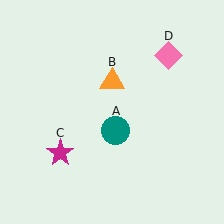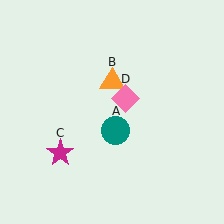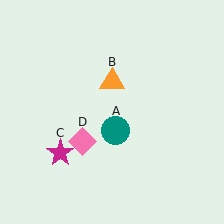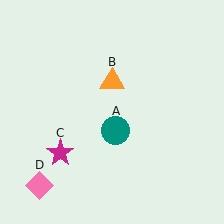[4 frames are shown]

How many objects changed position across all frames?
1 object changed position: pink diamond (object D).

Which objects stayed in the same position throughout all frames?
Teal circle (object A) and orange triangle (object B) and magenta star (object C) remained stationary.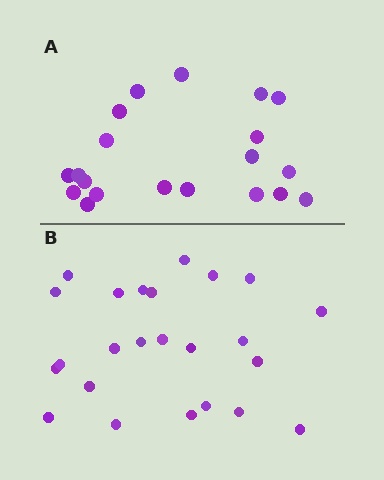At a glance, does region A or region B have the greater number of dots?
Region B (the bottom region) has more dots.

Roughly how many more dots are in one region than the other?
Region B has about 4 more dots than region A.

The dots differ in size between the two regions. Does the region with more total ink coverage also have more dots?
No. Region A has more total ink coverage because its dots are larger, but region B actually contains more individual dots. Total area can be misleading — the number of items is what matters here.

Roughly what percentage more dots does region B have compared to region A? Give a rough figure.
About 20% more.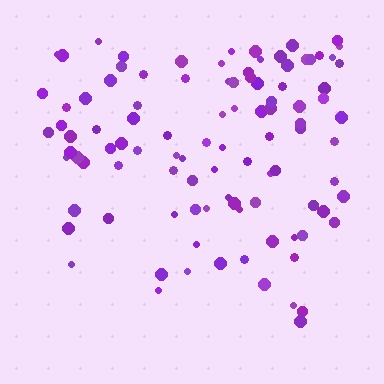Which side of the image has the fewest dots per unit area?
The bottom.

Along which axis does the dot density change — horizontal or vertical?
Vertical.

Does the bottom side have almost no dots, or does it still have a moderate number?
Still a moderate number, just noticeably fewer than the top.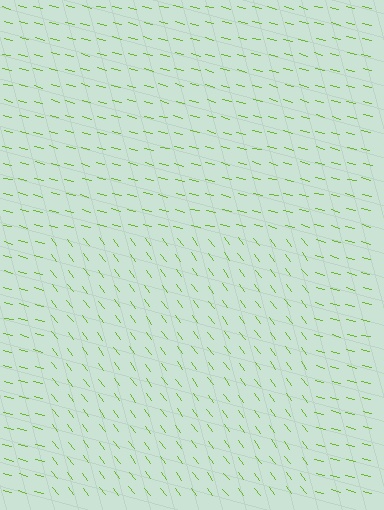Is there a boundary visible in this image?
Yes, there is a texture boundary formed by a change in line orientation.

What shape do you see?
I see a rectangle.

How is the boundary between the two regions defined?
The boundary is defined purely by a change in line orientation (approximately 39 degrees difference). All lines are the same color and thickness.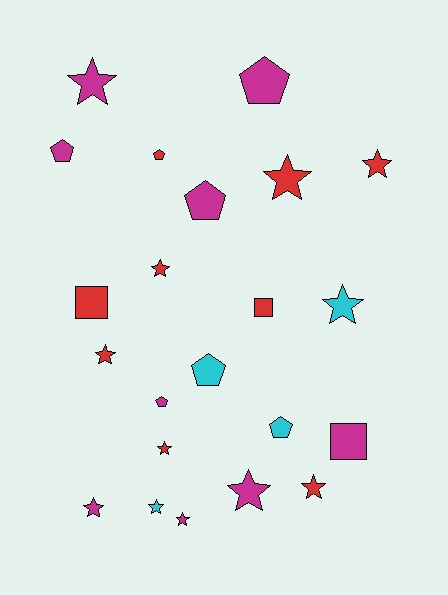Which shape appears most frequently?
Star, with 12 objects.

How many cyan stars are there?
There are 2 cyan stars.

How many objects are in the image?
There are 22 objects.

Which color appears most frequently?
Magenta, with 9 objects.